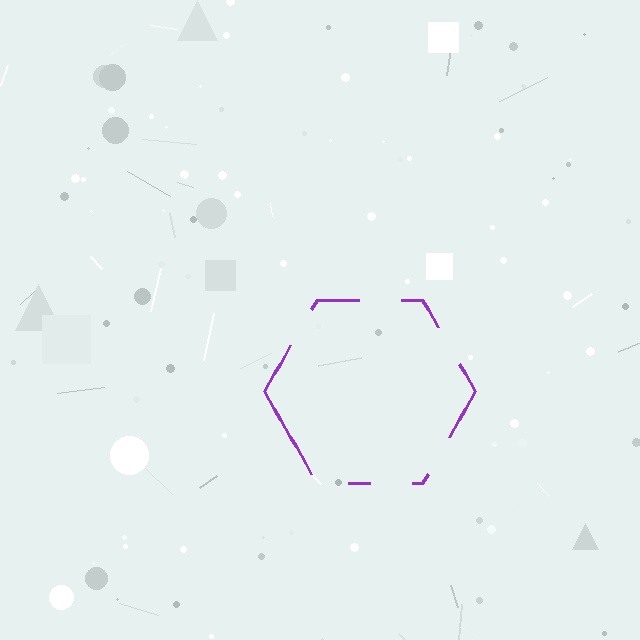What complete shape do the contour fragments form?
The contour fragments form a hexagon.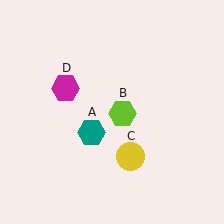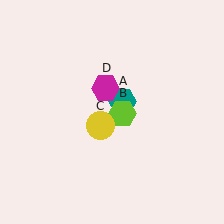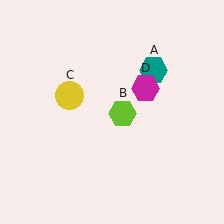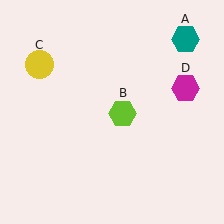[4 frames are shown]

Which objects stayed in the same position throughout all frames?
Lime hexagon (object B) remained stationary.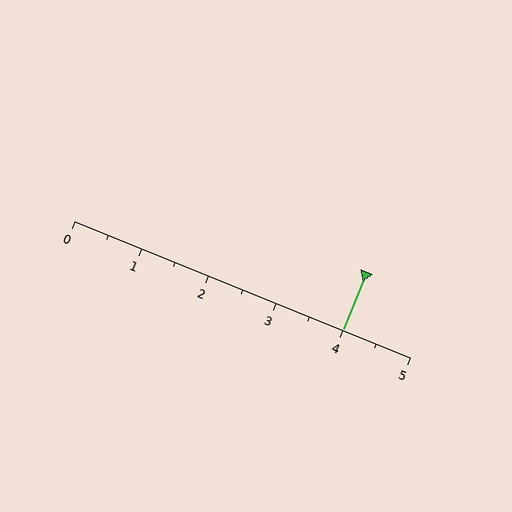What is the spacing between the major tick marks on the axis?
The major ticks are spaced 1 apart.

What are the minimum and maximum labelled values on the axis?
The axis runs from 0 to 5.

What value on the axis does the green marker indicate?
The marker indicates approximately 4.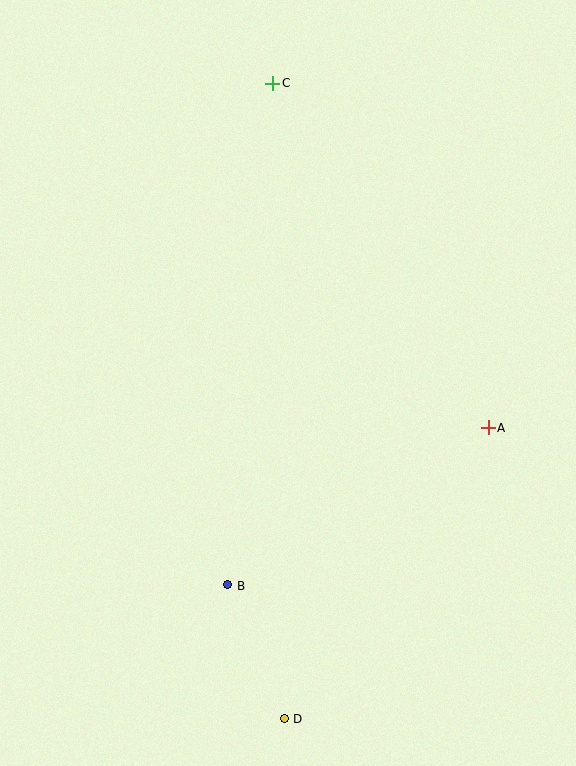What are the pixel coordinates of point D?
Point D is at (284, 719).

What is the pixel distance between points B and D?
The distance between B and D is 145 pixels.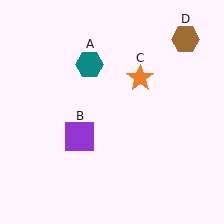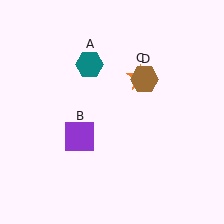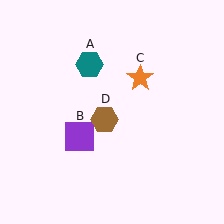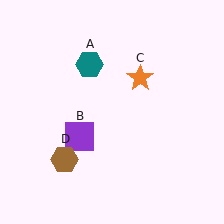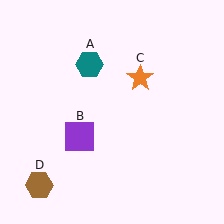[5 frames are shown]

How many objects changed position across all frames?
1 object changed position: brown hexagon (object D).